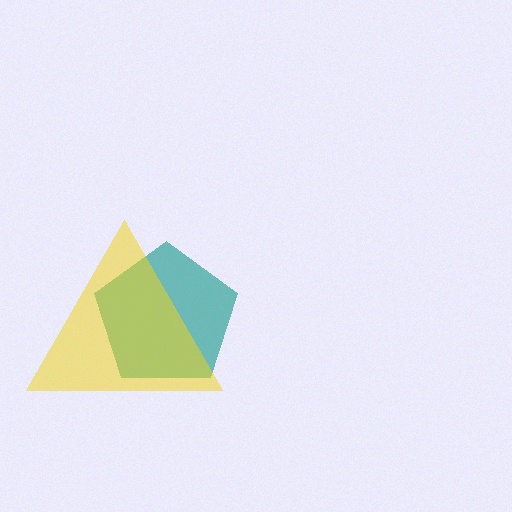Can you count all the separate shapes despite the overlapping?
Yes, there are 2 separate shapes.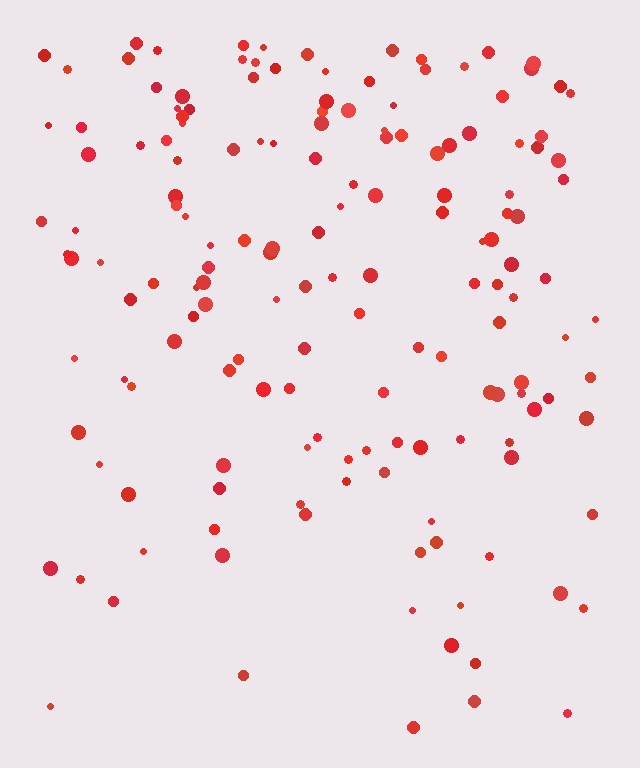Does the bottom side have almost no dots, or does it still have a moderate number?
Still a moderate number, just noticeably fewer than the top.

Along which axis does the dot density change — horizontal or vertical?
Vertical.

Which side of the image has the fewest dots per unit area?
The bottom.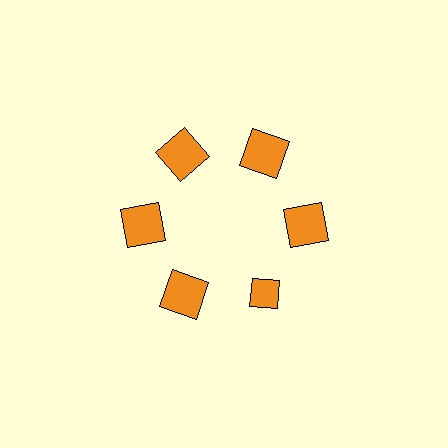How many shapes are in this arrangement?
There are 6 shapes arranged in a ring pattern.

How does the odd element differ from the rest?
It has a different shape: diamond instead of square.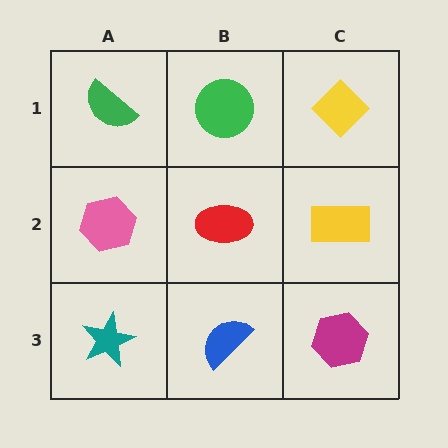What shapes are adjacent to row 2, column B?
A green circle (row 1, column B), a blue semicircle (row 3, column B), a pink hexagon (row 2, column A), a yellow rectangle (row 2, column C).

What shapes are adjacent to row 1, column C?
A yellow rectangle (row 2, column C), a green circle (row 1, column B).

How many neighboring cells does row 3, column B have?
3.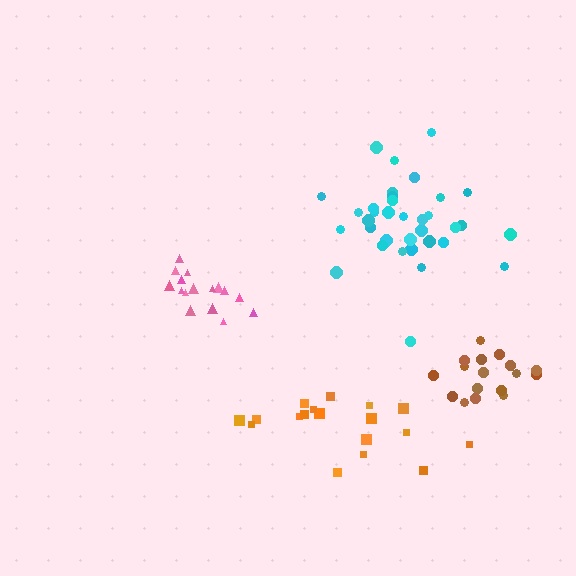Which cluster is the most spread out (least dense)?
Orange.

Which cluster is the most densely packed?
Pink.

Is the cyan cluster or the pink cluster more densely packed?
Pink.